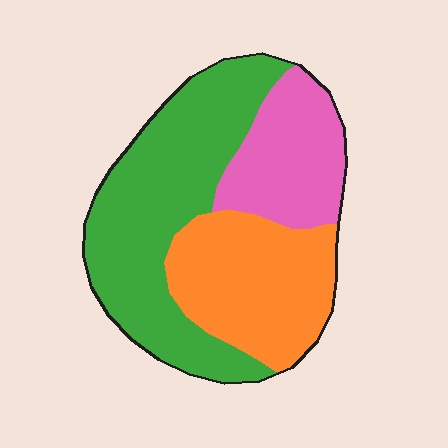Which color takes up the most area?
Green, at roughly 45%.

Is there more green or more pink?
Green.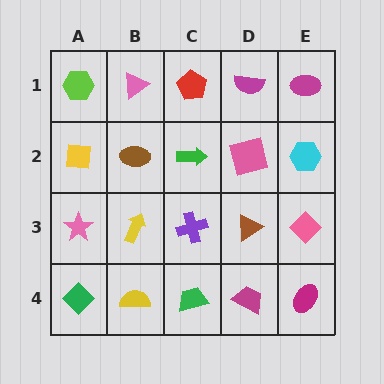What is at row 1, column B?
A pink triangle.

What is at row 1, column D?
A magenta semicircle.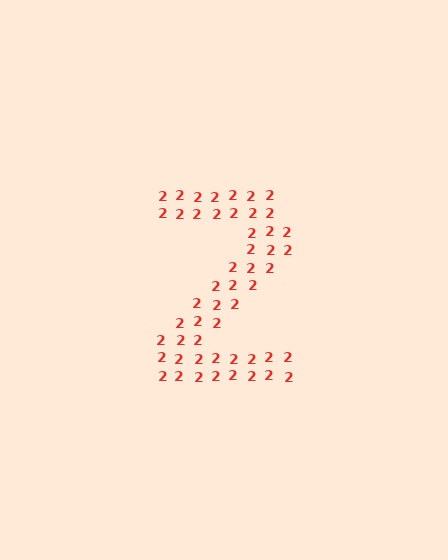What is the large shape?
The large shape is the digit 2.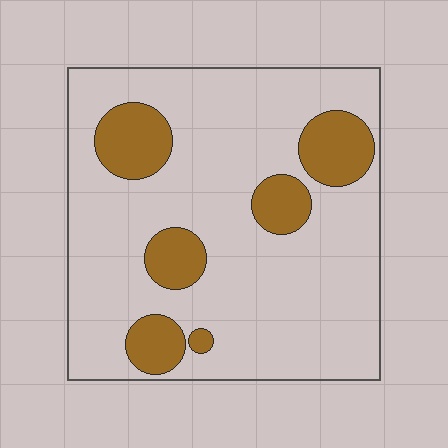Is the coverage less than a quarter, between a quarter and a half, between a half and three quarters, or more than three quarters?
Less than a quarter.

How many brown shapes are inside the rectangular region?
6.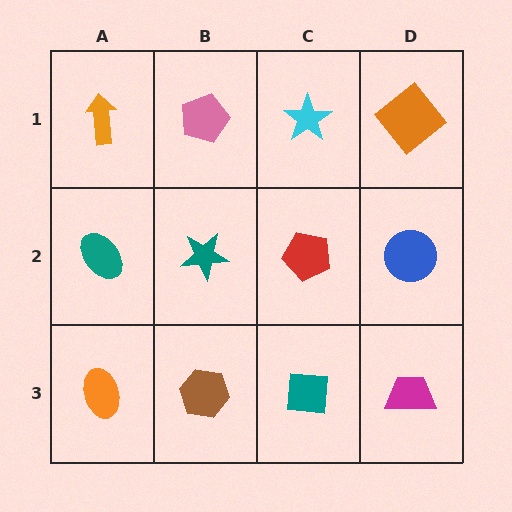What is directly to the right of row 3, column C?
A magenta trapezoid.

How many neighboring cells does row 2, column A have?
3.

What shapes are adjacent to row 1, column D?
A blue circle (row 2, column D), a cyan star (row 1, column C).